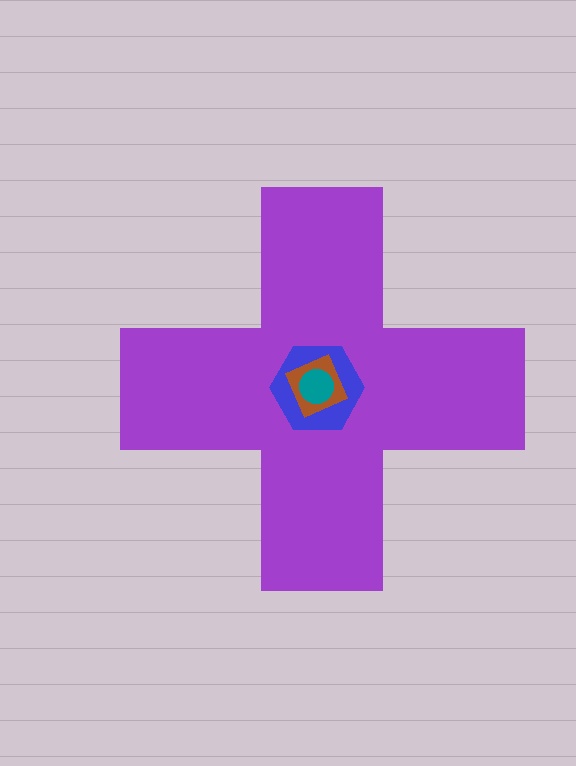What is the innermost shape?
The teal circle.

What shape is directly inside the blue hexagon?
The brown square.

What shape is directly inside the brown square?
The teal circle.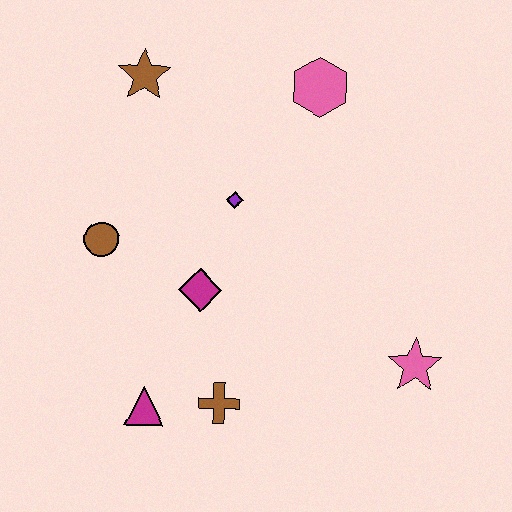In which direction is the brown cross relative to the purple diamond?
The brown cross is below the purple diamond.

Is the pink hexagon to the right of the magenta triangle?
Yes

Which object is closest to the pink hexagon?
The purple diamond is closest to the pink hexagon.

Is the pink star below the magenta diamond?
Yes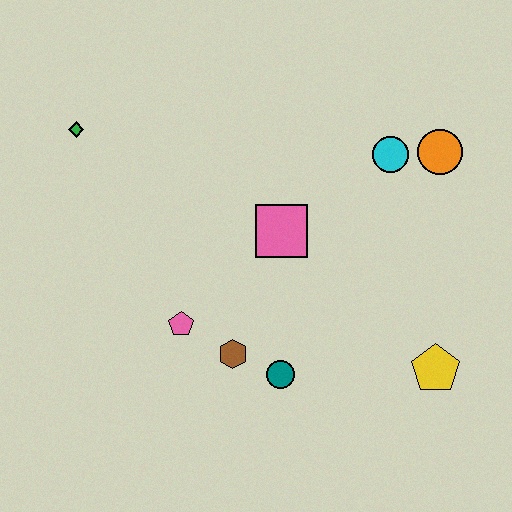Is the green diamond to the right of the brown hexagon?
No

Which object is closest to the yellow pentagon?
The teal circle is closest to the yellow pentagon.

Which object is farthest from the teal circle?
The green diamond is farthest from the teal circle.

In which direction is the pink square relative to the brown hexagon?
The pink square is above the brown hexagon.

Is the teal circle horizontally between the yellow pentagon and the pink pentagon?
Yes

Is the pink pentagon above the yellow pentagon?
Yes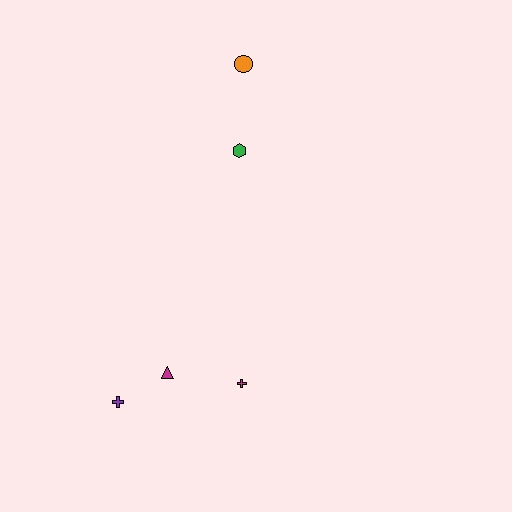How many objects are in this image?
There are 5 objects.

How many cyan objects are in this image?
There are no cyan objects.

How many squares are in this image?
There are no squares.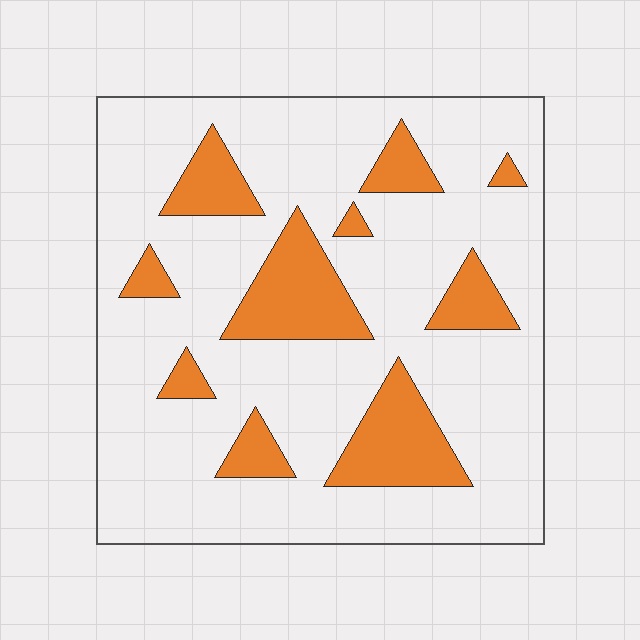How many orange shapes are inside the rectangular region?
10.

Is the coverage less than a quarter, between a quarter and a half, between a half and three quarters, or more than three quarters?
Less than a quarter.